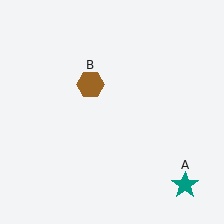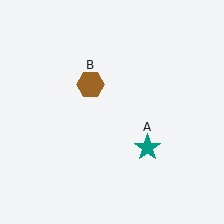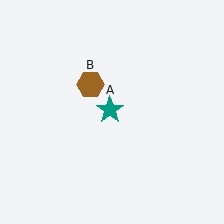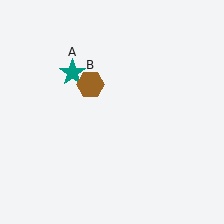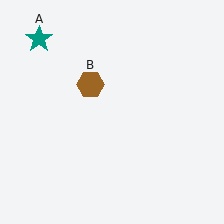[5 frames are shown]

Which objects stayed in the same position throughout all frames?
Brown hexagon (object B) remained stationary.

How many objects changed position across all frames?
1 object changed position: teal star (object A).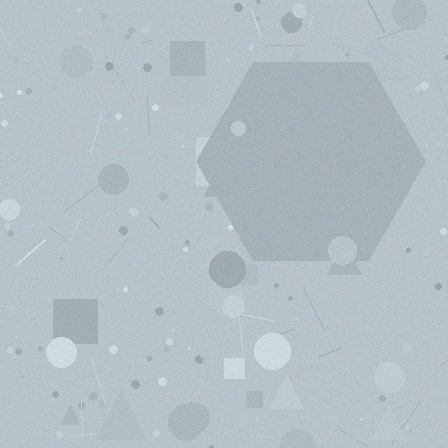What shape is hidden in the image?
A hexagon is hidden in the image.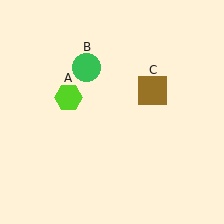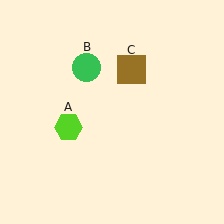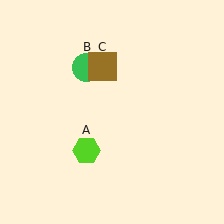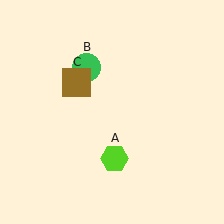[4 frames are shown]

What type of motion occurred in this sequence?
The lime hexagon (object A), brown square (object C) rotated counterclockwise around the center of the scene.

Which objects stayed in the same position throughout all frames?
Green circle (object B) remained stationary.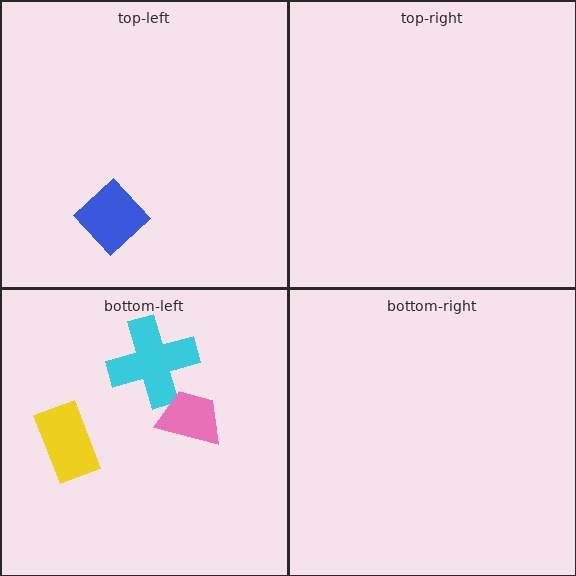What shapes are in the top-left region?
The blue diamond.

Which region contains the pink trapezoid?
The bottom-left region.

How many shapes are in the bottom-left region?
3.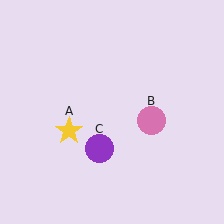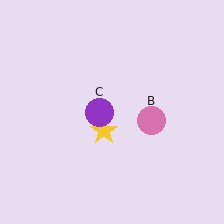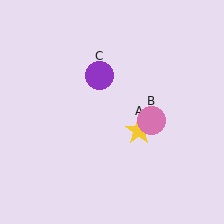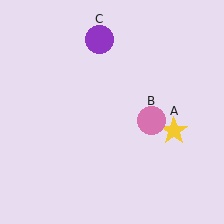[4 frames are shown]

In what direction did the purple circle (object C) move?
The purple circle (object C) moved up.